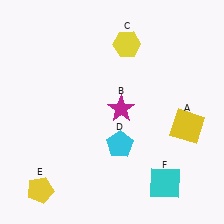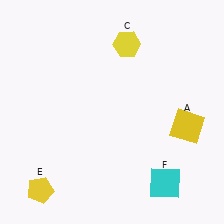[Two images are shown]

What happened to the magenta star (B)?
The magenta star (B) was removed in Image 2. It was in the top-right area of Image 1.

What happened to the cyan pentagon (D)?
The cyan pentagon (D) was removed in Image 2. It was in the bottom-right area of Image 1.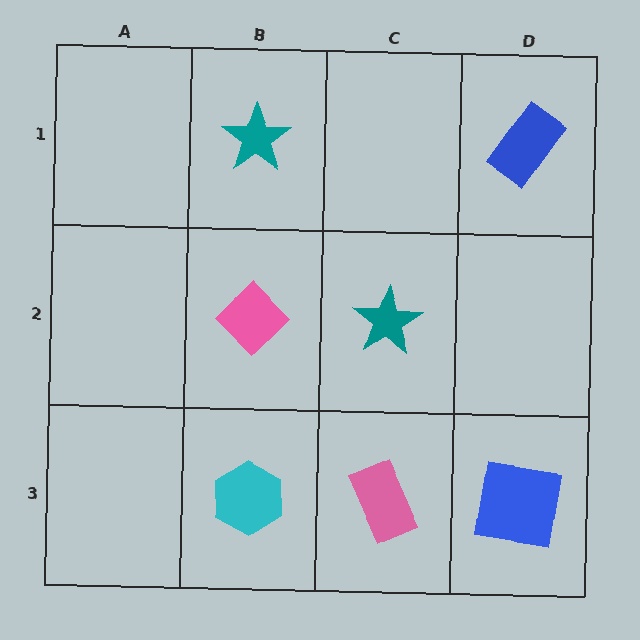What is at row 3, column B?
A cyan hexagon.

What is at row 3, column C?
A pink rectangle.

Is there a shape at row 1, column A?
No, that cell is empty.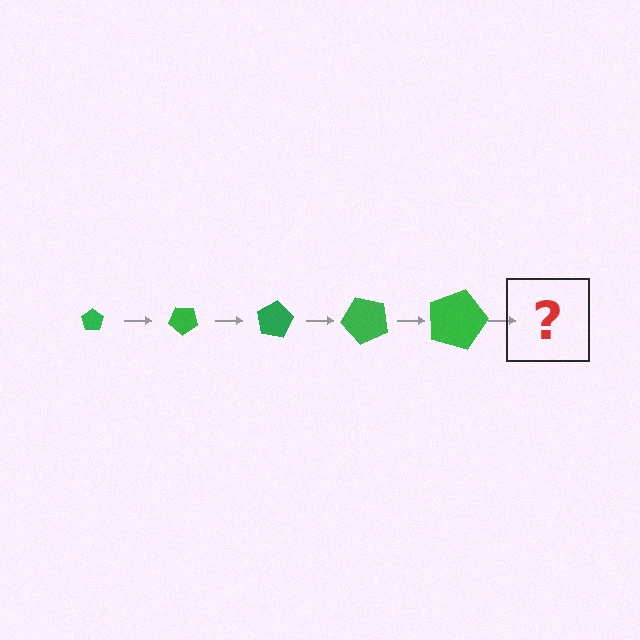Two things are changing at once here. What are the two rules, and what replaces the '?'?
The two rules are that the pentagon grows larger each step and it rotates 40 degrees each step. The '?' should be a pentagon, larger than the previous one and rotated 200 degrees from the start.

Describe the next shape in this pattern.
It should be a pentagon, larger than the previous one and rotated 200 degrees from the start.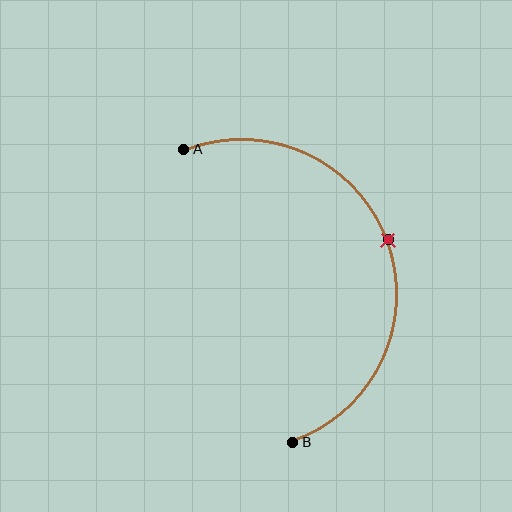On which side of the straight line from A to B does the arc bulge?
The arc bulges to the right of the straight line connecting A and B.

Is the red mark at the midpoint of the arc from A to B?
Yes. The red mark lies on the arc at equal arc-length from both A and B — it is the arc midpoint.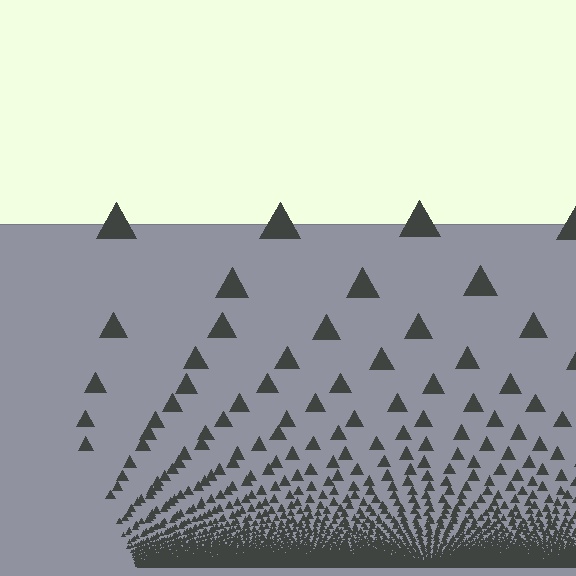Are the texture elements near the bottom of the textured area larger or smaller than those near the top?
Smaller. The gradient is inverted — elements near the bottom are smaller and denser.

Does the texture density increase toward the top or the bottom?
Density increases toward the bottom.